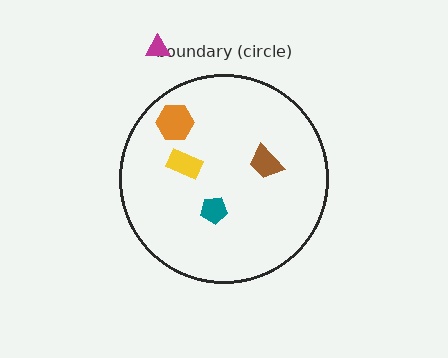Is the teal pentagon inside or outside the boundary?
Inside.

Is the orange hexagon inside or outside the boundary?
Inside.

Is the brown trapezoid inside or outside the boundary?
Inside.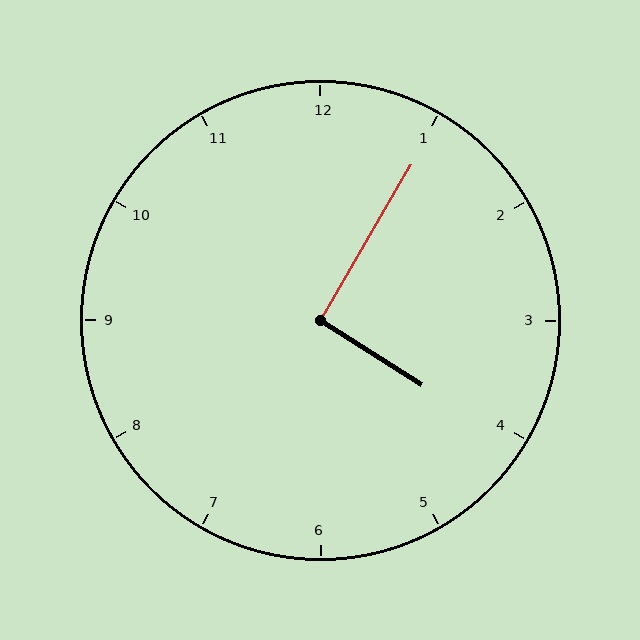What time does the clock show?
4:05.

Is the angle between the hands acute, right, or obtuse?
It is right.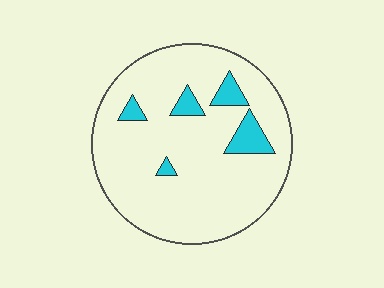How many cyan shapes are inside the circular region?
5.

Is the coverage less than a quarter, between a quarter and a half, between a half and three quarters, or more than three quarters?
Less than a quarter.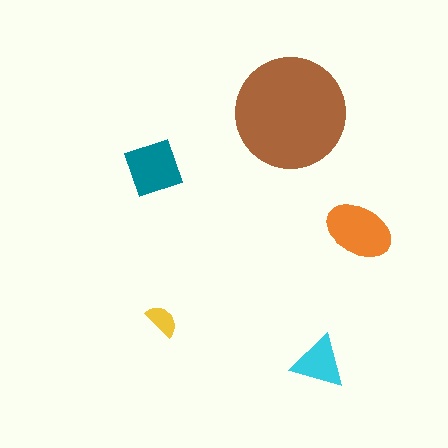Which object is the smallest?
The yellow semicircle.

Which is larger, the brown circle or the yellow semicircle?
The brown circle.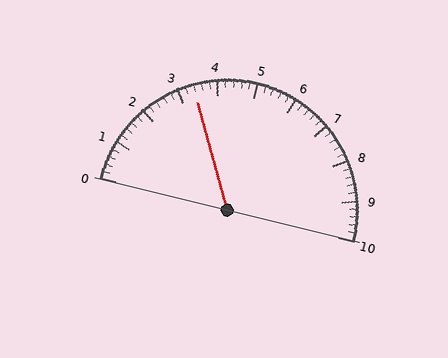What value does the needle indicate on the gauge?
The needle indicates approximately 3.4.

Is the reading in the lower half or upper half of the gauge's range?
The reading is in the lower half of the range (0 to 10).